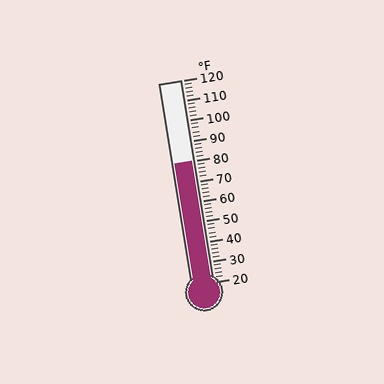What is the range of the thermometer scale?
The thermometer scale ranges from 20°F to 120°F.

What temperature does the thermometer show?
The thermometer shows approximately 80°F.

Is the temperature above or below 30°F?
The temperature is above 30°F.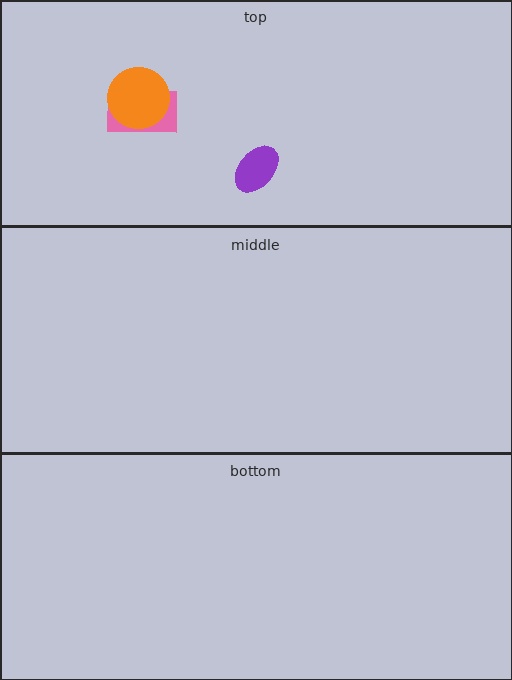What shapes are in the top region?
The purple ellipse, the pink rectangle, the orange circle.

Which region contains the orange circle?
The top region.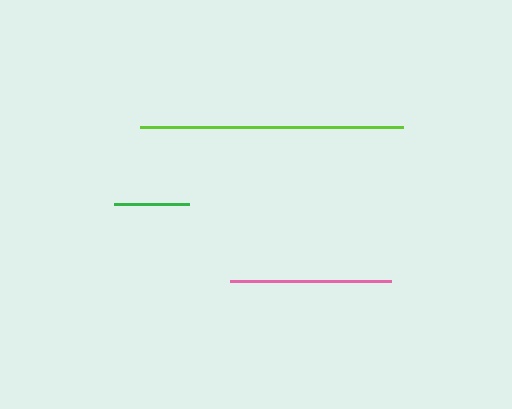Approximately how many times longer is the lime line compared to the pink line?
The lime line is approximately 1.6 times the length of the pink line.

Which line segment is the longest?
The lime line is the longest at approximately 263 pixels.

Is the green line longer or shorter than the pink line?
The pink line is longer than the green line.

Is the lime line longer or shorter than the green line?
The lime line is longer than the green line.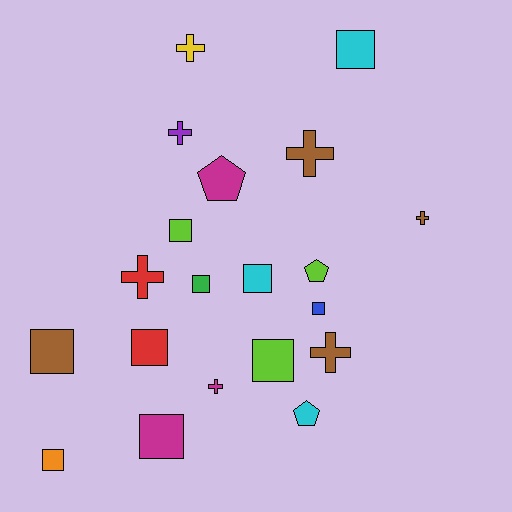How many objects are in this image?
There are 20 objects.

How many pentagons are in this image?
There are 3 pentagons.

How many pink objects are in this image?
There are no pink objects.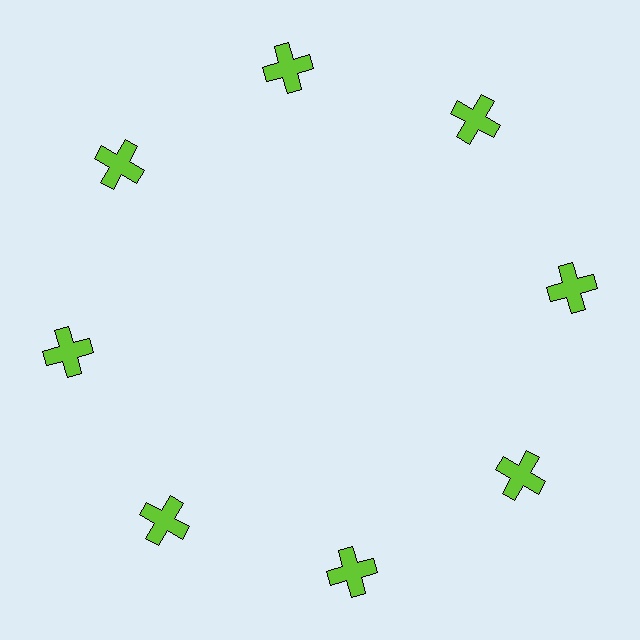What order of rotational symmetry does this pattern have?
This pattern has 8-fold rotational symmetry.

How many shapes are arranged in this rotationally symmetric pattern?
There are 8 shapes, arranged in 8 groups of 1.